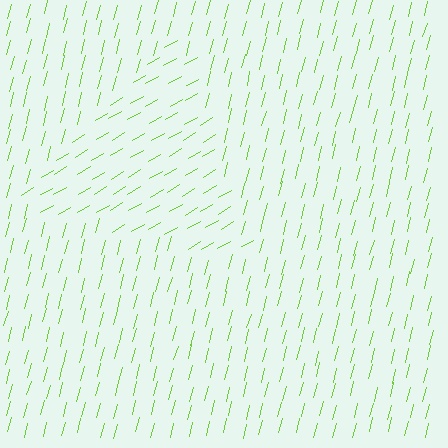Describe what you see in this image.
The image is filled with small lime line segments. A triangle region in the image has lines oriented differently from the surrounding lines, creating a visible texture boundary.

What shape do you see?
I see a triangle.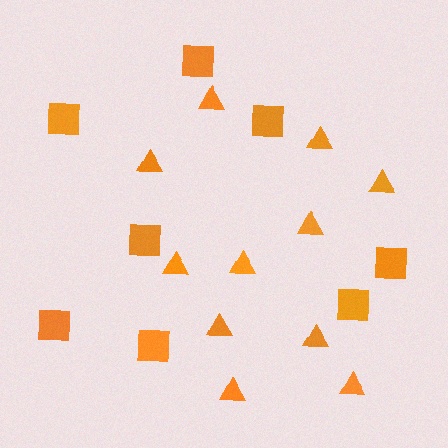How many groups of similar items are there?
There are 2 groups: one group of triangles (11) and one group of squares (8).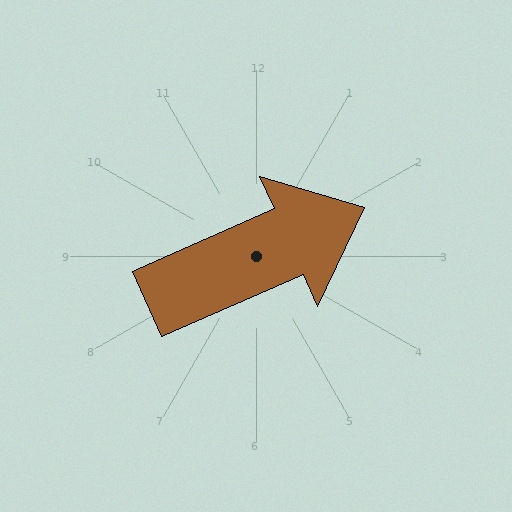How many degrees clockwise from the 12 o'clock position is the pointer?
Approximately 66 degrees.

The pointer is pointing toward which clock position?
Roughly 2 o'clock.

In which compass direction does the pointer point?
Northeast.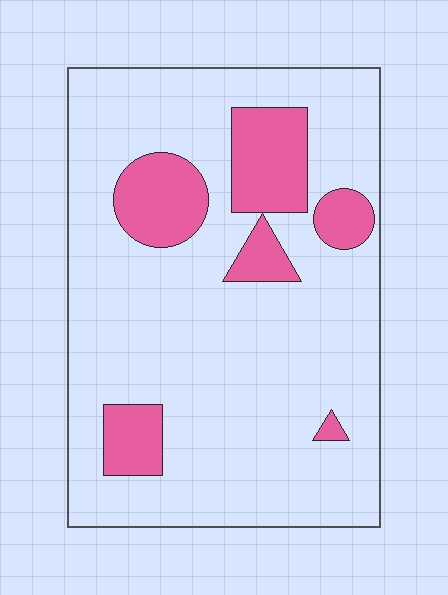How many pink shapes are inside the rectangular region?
6.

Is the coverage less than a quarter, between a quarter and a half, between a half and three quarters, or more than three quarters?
Less than a quarter.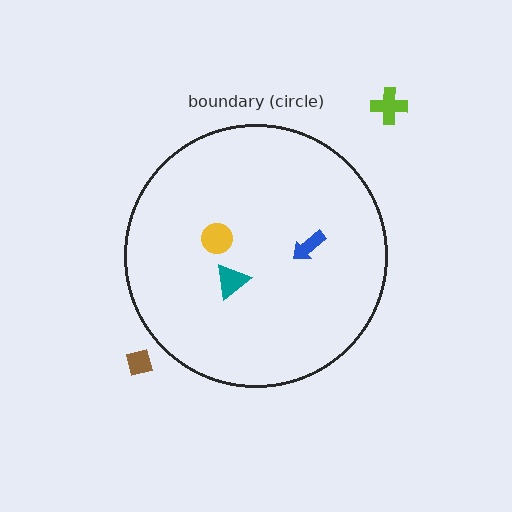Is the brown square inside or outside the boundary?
Outside.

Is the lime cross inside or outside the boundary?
Outside.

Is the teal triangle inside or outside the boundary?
Inside.